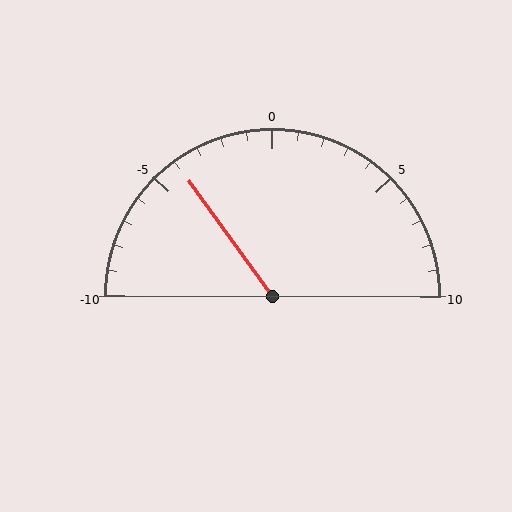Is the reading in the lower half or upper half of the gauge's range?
The reading is in the lower half of the range (-10 to 10).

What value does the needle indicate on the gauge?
The needle indicates approximately -4.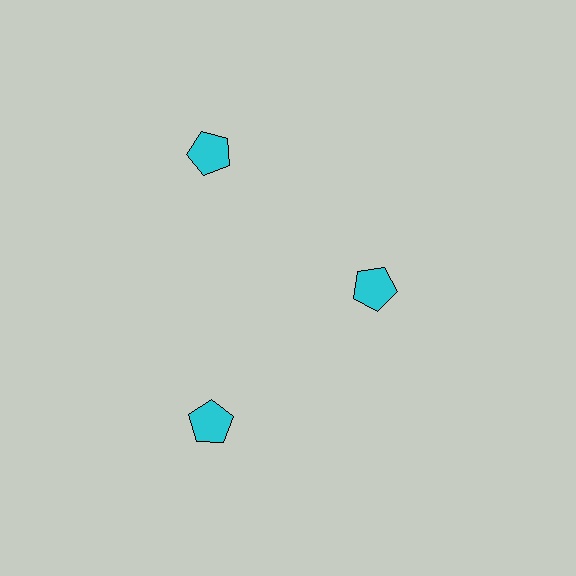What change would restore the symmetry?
The symmetry would be restored by moving it outward, back onto the ring so that all 3 pentagons sit at equal angles and equal distance from the center.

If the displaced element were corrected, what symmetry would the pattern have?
It would have 3-fold rotational symmetry — the pattern would map onto itself every 120 degrees.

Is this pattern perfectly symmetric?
No. The 3 cyan pentagons are arranged in a ring, but one element near the 3 o'clock position is pulled inward toward the center, breaking the 3-fold rotational symmetry.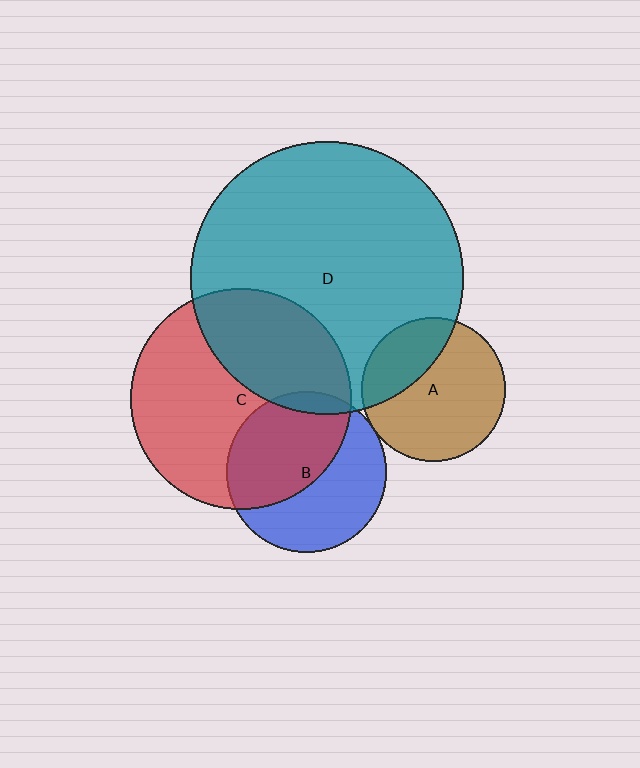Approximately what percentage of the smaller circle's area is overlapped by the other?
Approximately 50%.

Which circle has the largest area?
Circle D (teal).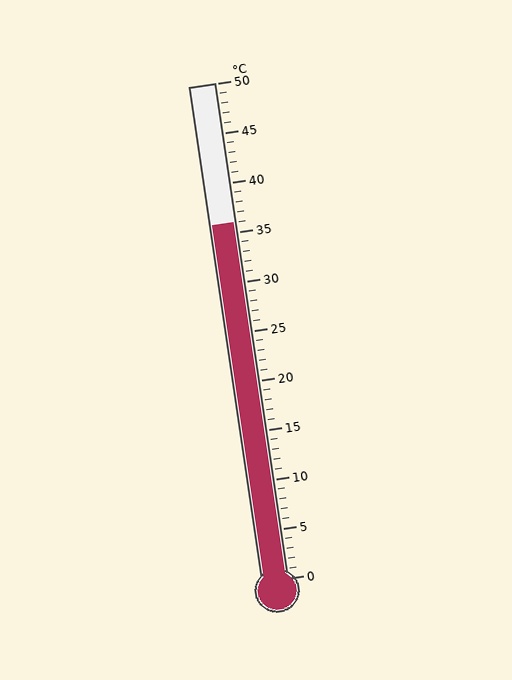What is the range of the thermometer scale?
The thermometer scale ranges from 0°C to 50°C.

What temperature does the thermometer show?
The thermometer shows approximately 36°C.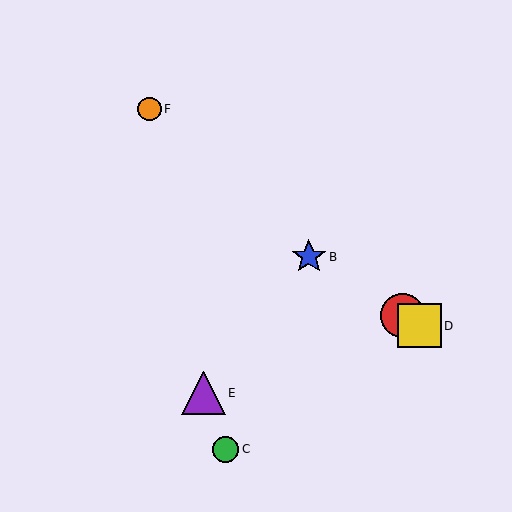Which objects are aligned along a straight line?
Objects A, B, D are aligned along a straight line.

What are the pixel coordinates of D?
Object D is at (419, 326).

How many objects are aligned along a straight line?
3 objects (A, B, D) are aligned along a straight line.